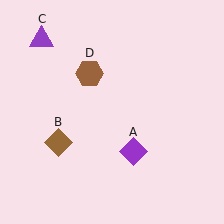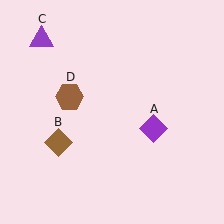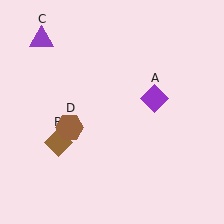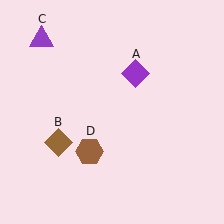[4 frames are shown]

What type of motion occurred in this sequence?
The purple diamond (object A), brown hexagon (object D) rotated counterclockwise around the center of the scene.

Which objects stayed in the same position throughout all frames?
Brown diamond (object B) and purple triangle (object C) remained stationary.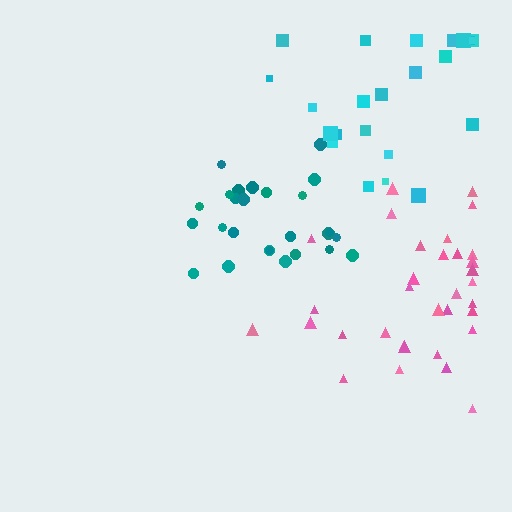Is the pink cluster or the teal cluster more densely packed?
Teal.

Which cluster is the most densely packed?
Teal.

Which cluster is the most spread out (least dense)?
Cyan.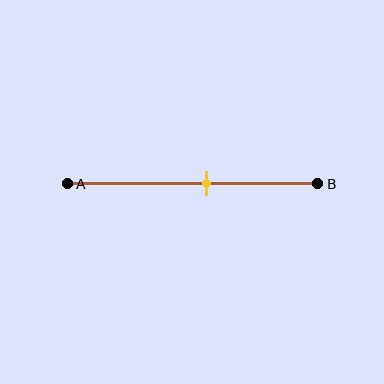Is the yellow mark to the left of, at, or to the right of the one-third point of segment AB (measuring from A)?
The yellow mark is to the right of the one-third point of segment AB.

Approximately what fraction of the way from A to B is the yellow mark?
The yellow mark is approximately 55% of the way from A to B.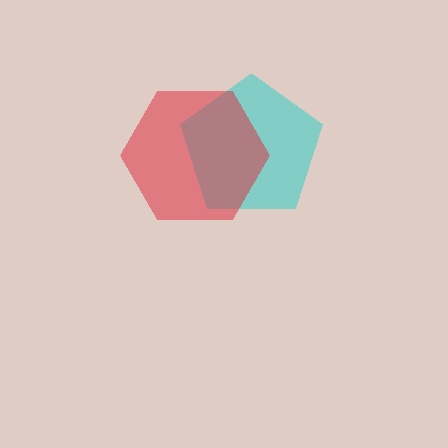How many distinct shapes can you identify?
There are 2 distinct shapes: a cyan pentagon, a red hexagon.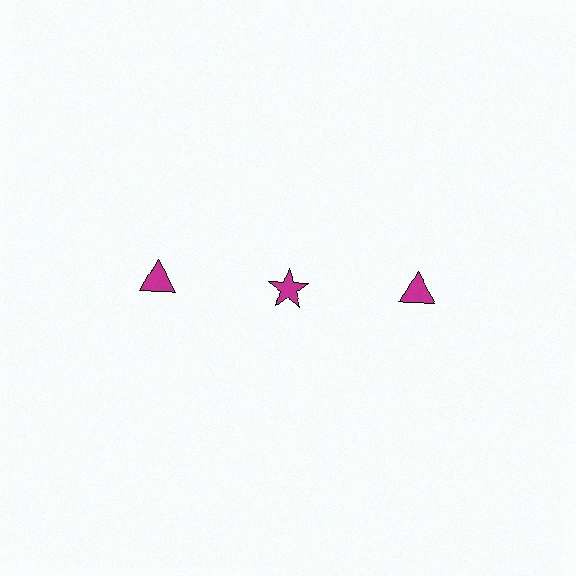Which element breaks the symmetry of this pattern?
The magenta star in the top row, second from left column breaks the symmetry. All other shapes are magenta triangles.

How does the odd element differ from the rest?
It has a different shape: star instead of triangle.